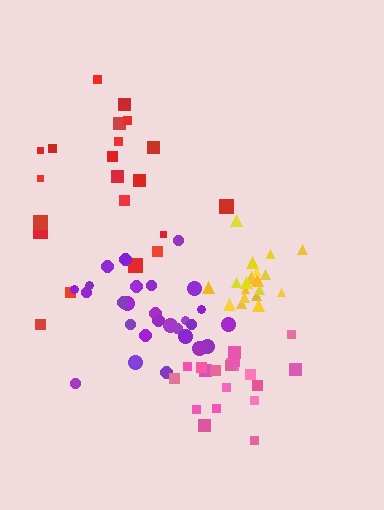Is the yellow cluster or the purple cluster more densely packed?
Yellow.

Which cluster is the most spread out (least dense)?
Red.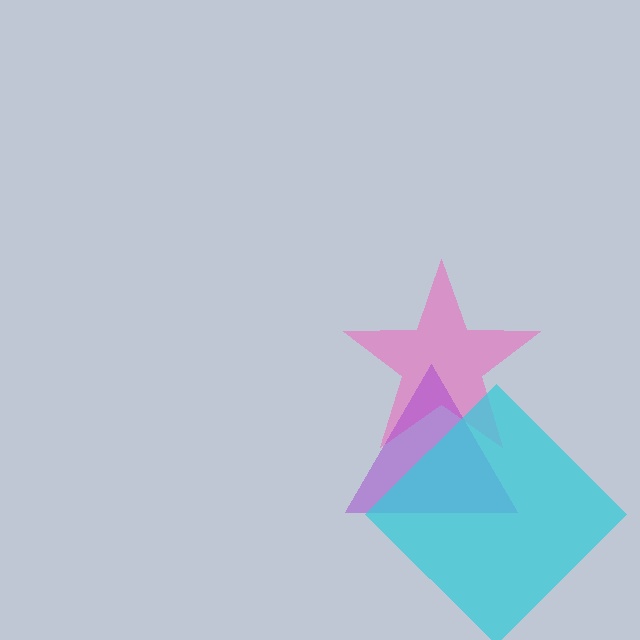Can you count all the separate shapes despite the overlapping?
Yes, there are 3 separate shapes.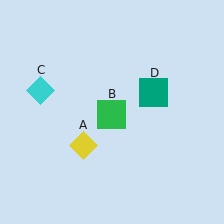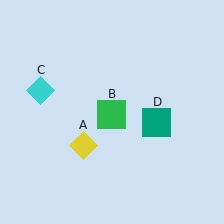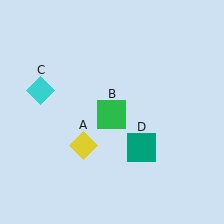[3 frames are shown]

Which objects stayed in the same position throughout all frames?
Yellow diamond (object A) and green square (object B) and cyan diamond (object C) remained stationary.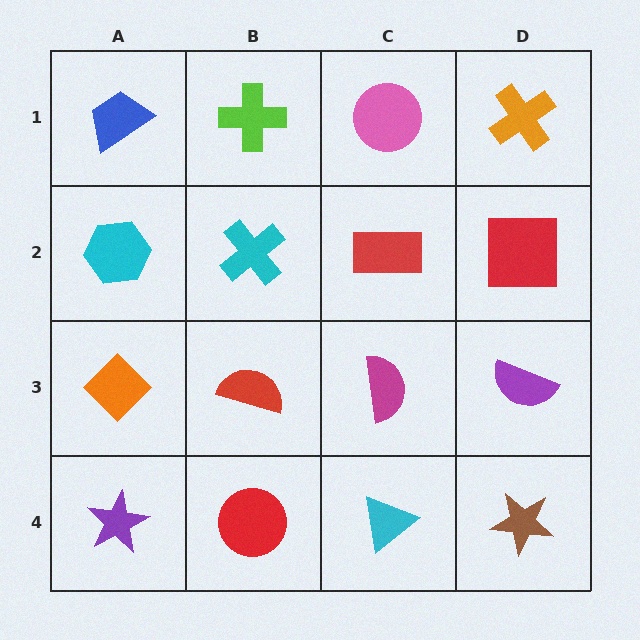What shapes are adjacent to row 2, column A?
A blue trapezoid (row 1, column A), an orange diamond (row 3, column A), a cyan cross (row 2, column B).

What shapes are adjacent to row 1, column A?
A cyan hexagon (row 2, column A), a lime cross (row 1, column B).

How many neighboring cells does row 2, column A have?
3.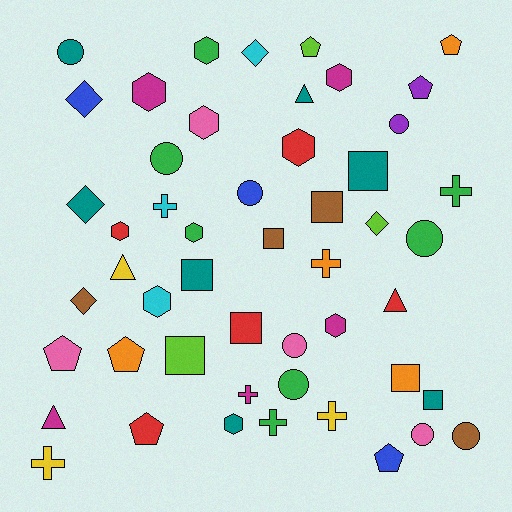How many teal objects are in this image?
There are 7 teal objects.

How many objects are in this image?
There are 50 objects.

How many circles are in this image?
There are 9 circles.